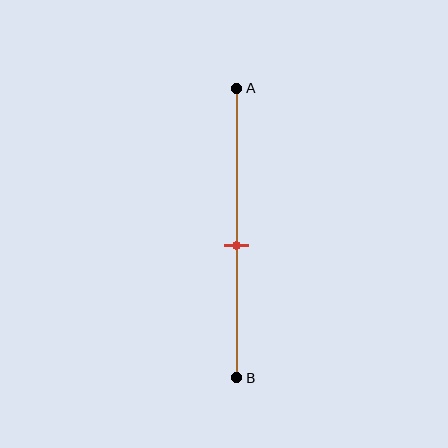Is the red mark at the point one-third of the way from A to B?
No, the mark is at about 55% from A, not at the 33% one-third point.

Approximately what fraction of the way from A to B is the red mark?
The red mark is approximately 55% of the way from A to B.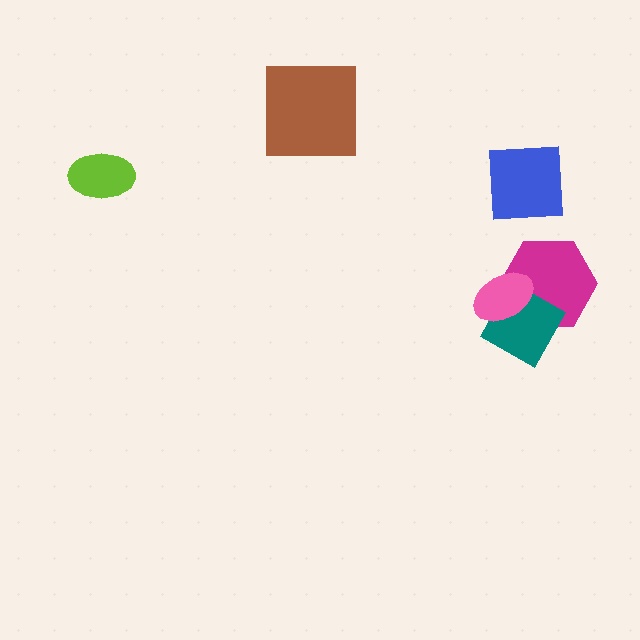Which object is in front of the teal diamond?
The pink ellipse is in front of the teal diamond.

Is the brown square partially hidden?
No, no other shape covers it.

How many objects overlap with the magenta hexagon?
2 objects overlap with the magenta hexagon.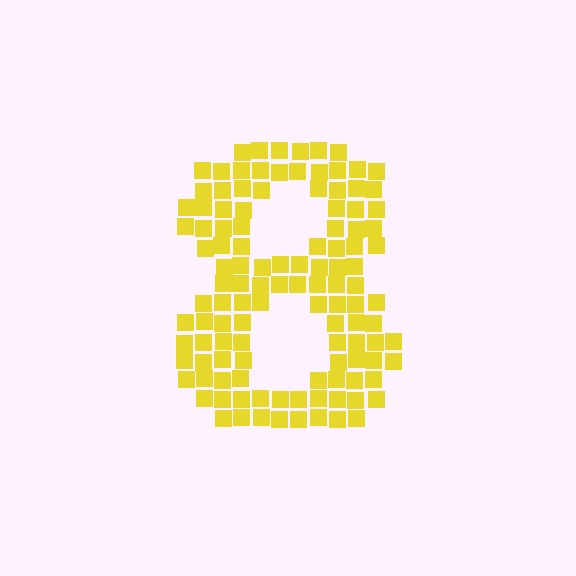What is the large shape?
The large shape is the digit 8.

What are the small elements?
The small elements are squares.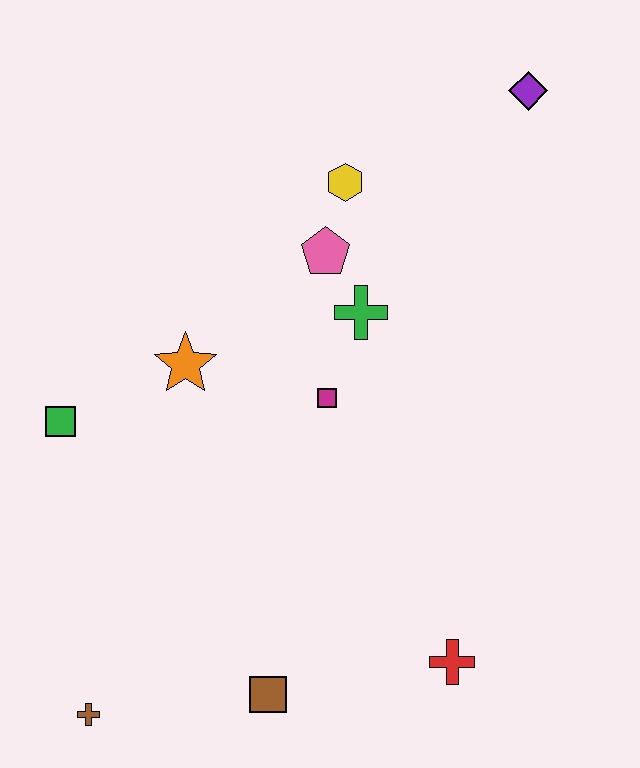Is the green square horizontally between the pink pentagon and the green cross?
No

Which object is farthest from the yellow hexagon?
The brown cross is farthest from the yellow hexagon.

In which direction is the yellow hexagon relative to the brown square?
The yellow hexagon is above the brown square.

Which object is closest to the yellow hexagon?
The pink pentagon is closest to the yellow hexagon.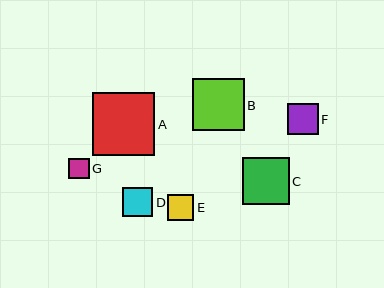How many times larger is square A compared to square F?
Square A is approximately 2.0 times the size of square F.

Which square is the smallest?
Square G is the smallest with a size of approximately 21 pixels.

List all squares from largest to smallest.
From largest to smallest: A, B, C, F, D, E, G.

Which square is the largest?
Square A is the largest with a size of approximately 63 pixels.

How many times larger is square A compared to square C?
Square A is approximately 1.3 times the size of square C.